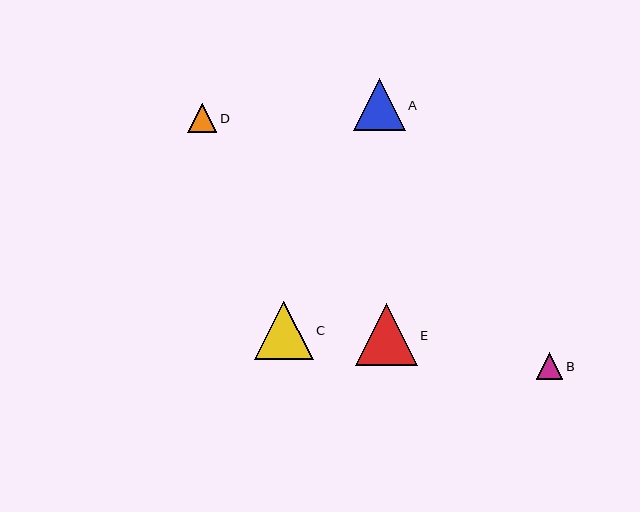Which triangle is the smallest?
Triangle B is the smallest with a size of approximately 27 pixels.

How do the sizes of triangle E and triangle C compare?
Triangle E and triangle C are approximately the same size.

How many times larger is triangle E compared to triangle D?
Triangle E is approximately 2.1 times the size of triangle D.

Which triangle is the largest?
Triangle E is the largest with a size of approximately 62 pixels.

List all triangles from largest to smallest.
From largest to smallest: E, C, A, D, B.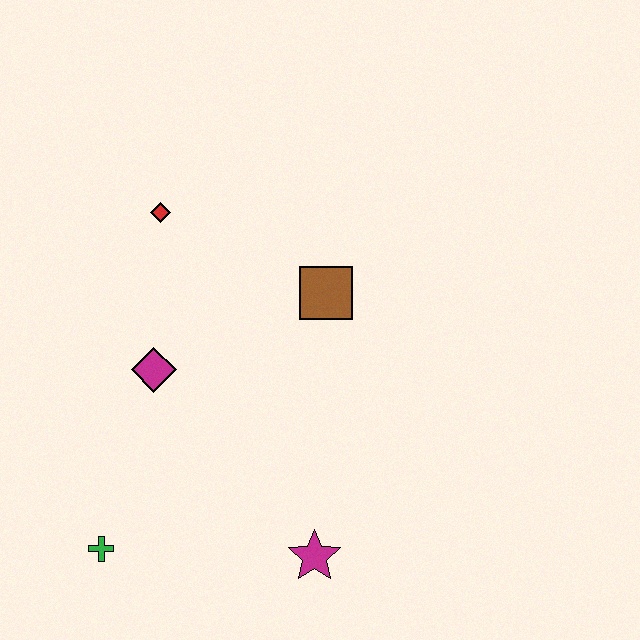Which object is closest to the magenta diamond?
The red diamond is closest to the magenta diamond.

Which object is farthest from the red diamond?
The magenta star is farthest from the red diamond.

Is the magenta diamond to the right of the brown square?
No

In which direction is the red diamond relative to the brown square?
The red diamond is to the left of the brown square.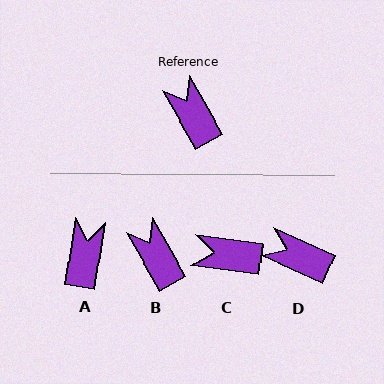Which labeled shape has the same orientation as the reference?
B.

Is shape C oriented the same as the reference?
No, it is off by about 52 degrees.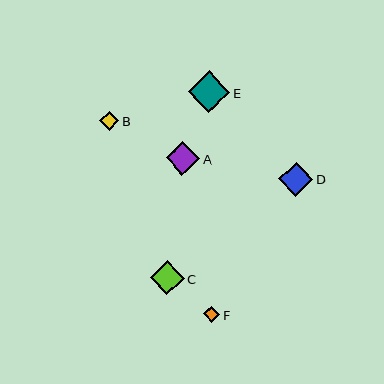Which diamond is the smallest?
Diamond F is the smallest with a size of approximately 16 pixels.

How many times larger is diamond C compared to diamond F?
Diamond C is approximately 2.0 times the size of diamond F.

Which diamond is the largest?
Diamond E is the largest with a size of approximately 42 pixels.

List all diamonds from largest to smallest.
From largest to smallest: E, D, A, C, B, F.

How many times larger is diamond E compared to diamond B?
Diamond E is approximately 2.2 times the size of diamond B.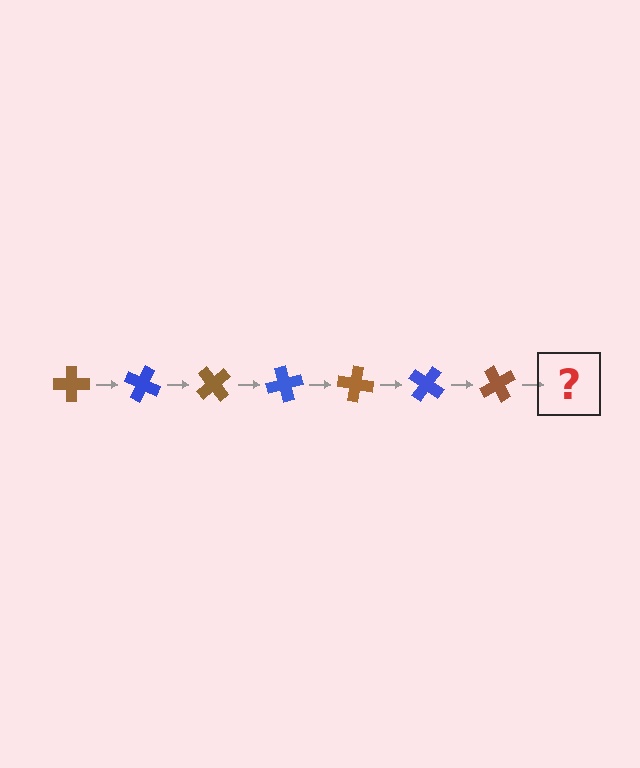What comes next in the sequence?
The next element should be a blue cross, rotated 175 degrees from the start.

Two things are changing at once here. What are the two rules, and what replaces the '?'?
The two rules are that it rotates 25 degrees each step and the color cycles through brown and blue. The '?' should be a blue cross, rotated 175 degrees from the start.